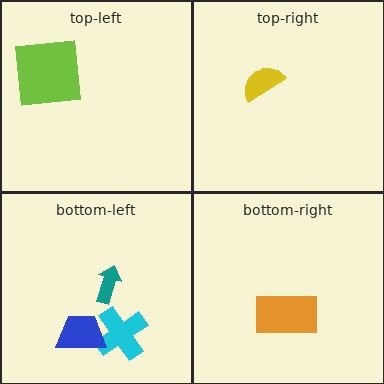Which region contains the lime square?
The top-left region.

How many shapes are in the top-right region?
1.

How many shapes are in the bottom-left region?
3.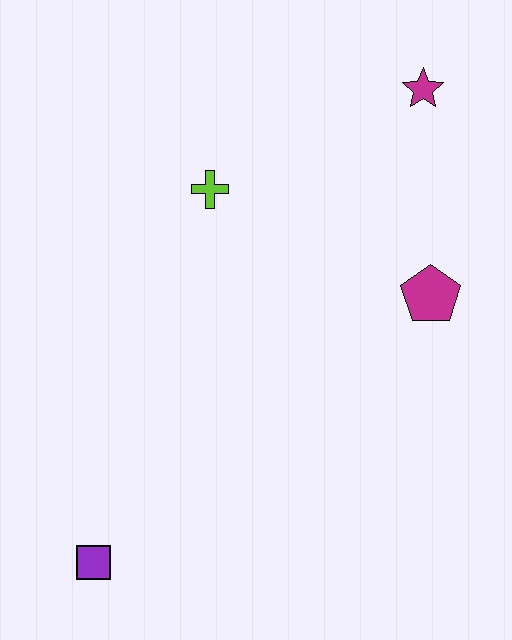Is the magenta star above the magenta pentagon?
Yes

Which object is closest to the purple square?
The lime cross is closest to the purple square.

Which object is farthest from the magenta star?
The purple square is farthest from the magenta star.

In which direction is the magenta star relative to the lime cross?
The magenta star is to the right of the lime cross.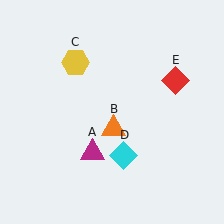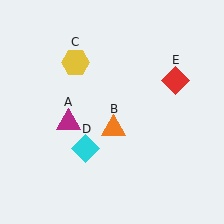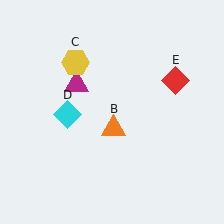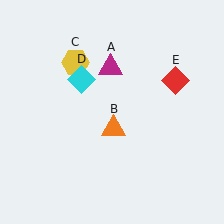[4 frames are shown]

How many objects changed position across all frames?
2 objects changed position: magenta triangle (object A), cyan diamond (object D).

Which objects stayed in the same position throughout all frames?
Orange triangle (object B) and yellow hexagon (object C) and red diamond (object E) remained stationary.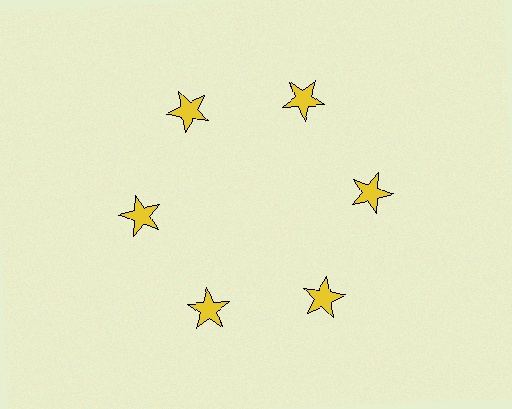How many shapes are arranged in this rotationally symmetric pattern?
There are 6 shapes, arranged in 6 groups of 1.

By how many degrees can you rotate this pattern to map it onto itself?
The pattern maps onto itself every 60 degrees of rotation.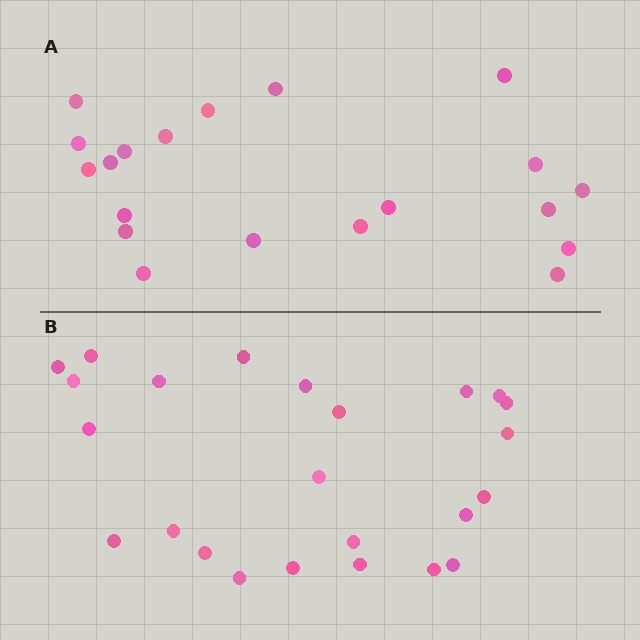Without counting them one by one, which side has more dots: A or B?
Region B (the bottom region) has more dots.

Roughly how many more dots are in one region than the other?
Region B has about 4 more dots than region A.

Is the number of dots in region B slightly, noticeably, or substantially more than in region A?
Region B has only slightly more — the two regions are fairly close. The ratio is roughly 1.2 to 1.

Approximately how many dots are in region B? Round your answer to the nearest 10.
About 20 dots. (The exact count is 24, which rounds to 20.)